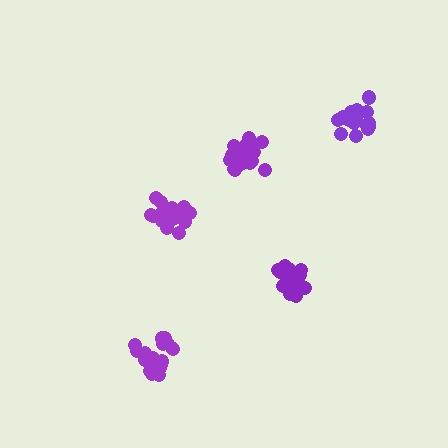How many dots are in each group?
Group 1: 20 dots, Group 2: 21 dots, Group 3: 18 dots, Group 4: 20 dots, Group 5: 17 dots (96 total).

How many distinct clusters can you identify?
There are 5 distinct clusters.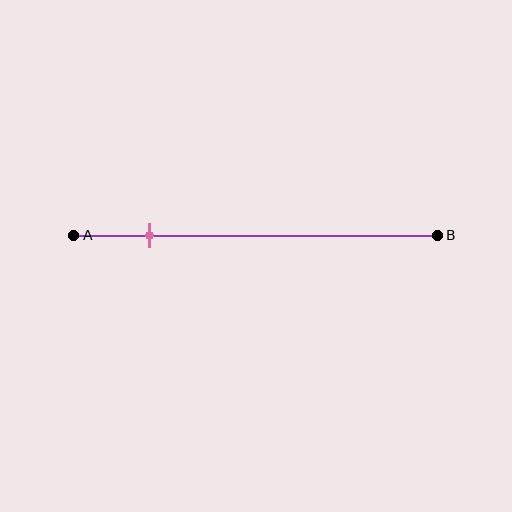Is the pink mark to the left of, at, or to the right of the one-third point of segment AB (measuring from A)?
The pink mark is to the left of the one-third point of segment AB.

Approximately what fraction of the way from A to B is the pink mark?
The pink mark is approximately 20% of the way from A to B.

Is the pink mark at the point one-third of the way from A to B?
No, the mark is at about 20% from A, not at the 33% one-third point.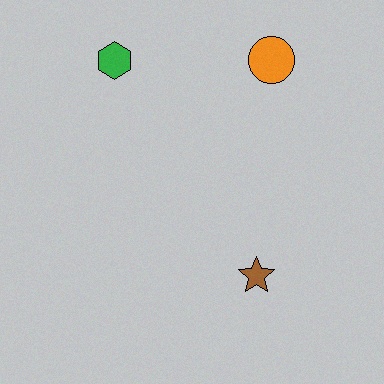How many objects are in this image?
There are 3 objects.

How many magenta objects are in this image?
There are no magenta objects.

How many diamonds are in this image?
There are no diamonds.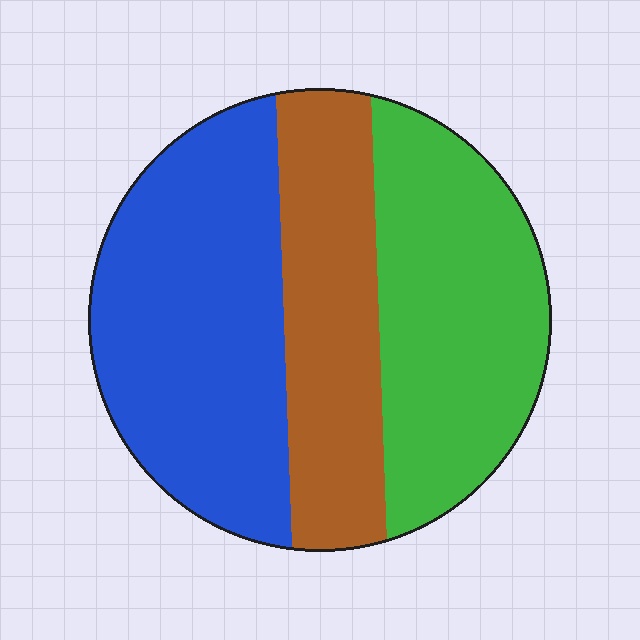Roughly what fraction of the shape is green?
Green takes up about one third (1/3) of the shape.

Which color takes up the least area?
Brown, at roughly 25%.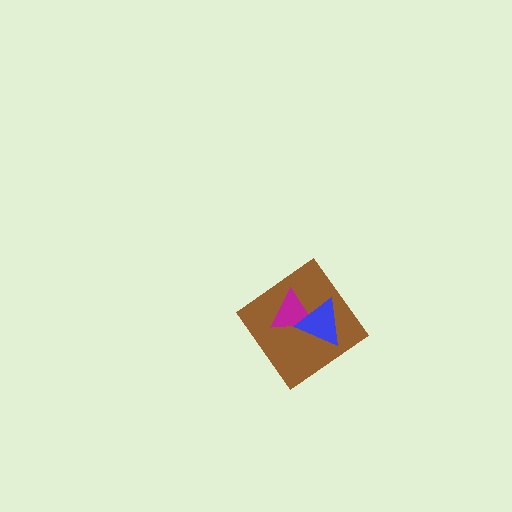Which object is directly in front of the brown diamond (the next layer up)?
The magenta triangle is directly in front of the brown diamond.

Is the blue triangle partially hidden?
No, no other shape covers it.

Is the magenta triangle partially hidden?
Yes, it is partially covered by another shape.